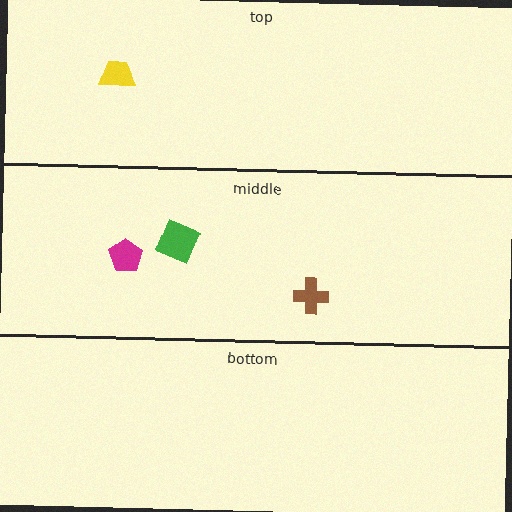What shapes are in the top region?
The yellow trapezoid.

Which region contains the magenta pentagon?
The middle region.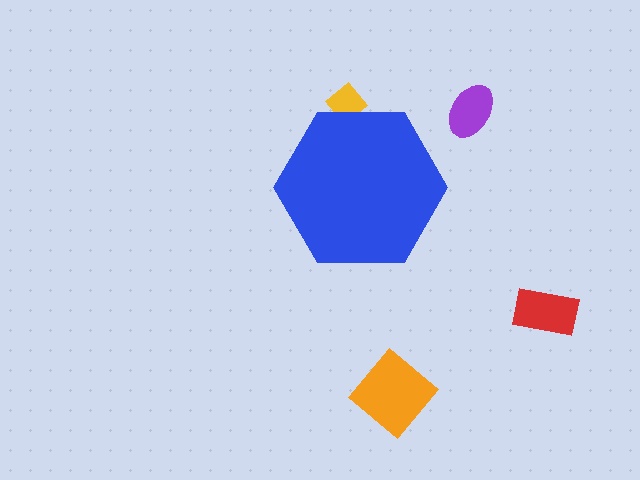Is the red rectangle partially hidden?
No, the red rectangle is fully visible.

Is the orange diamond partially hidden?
No, the orange diamond is fully visible.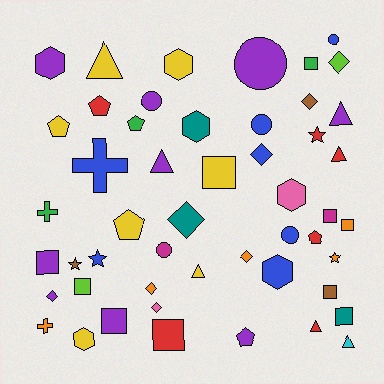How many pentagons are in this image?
There are 6 pentagons.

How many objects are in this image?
There are 50 objects.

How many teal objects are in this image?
There are 3 teal objects.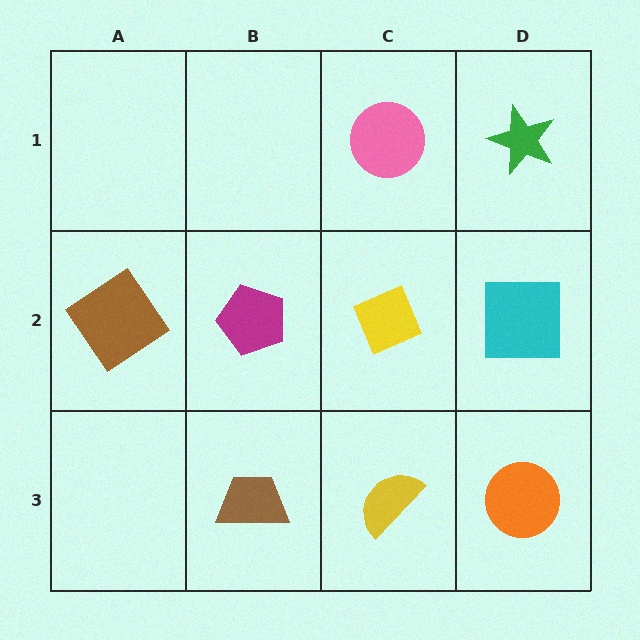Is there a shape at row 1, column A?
No, that cell is empty.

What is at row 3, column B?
A brown trapezoid.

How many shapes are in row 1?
2 shapes.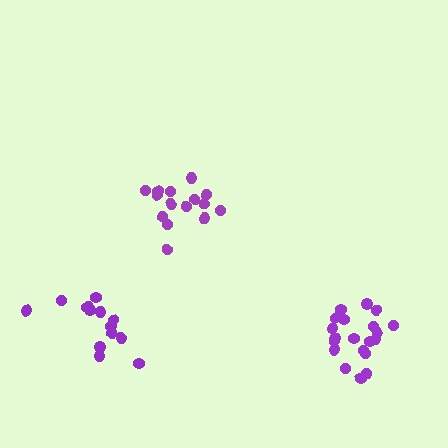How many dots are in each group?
Group 1: 15 dots, Group 2: 14 dots, Group 3: 20 dots (49 total).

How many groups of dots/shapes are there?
There are 3 groups.